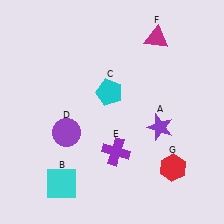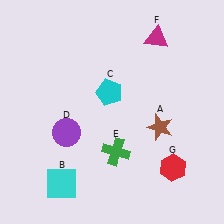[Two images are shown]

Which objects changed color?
A changed from purple to brown. E changed from purple to green.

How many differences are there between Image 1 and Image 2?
There are 2 differences between the two images.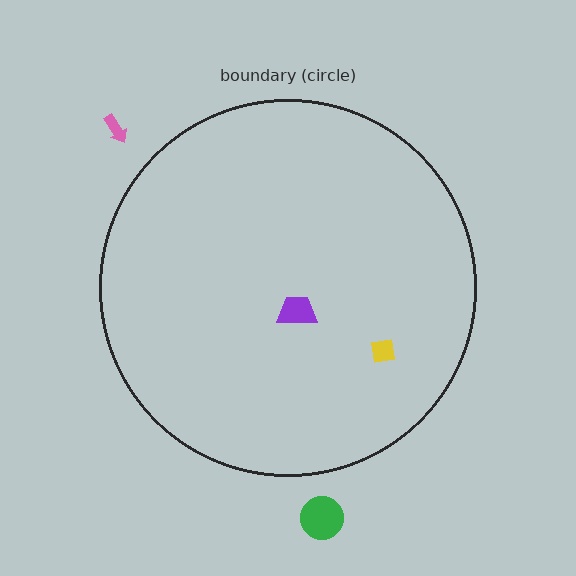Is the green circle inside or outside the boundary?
Outside.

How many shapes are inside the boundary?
2 inside, 2 outside.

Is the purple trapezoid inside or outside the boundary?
Inside.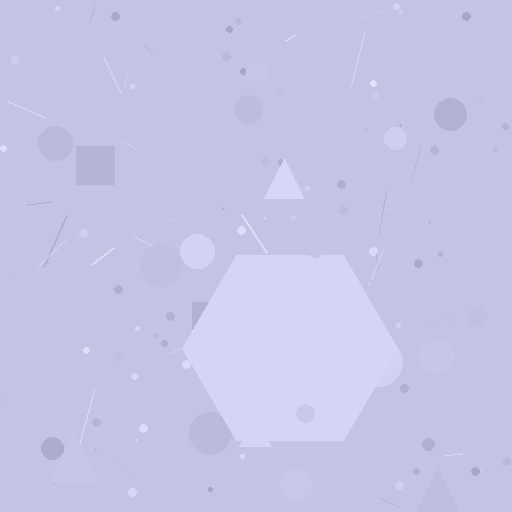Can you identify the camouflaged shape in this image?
The camouflaged shape is a hexagon.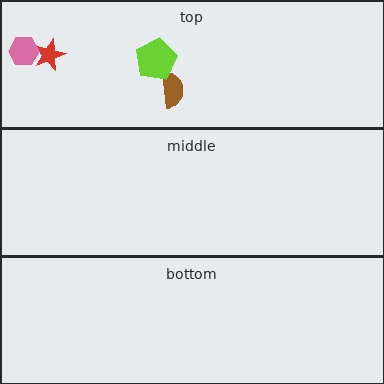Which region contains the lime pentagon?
The top region.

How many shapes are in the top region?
4.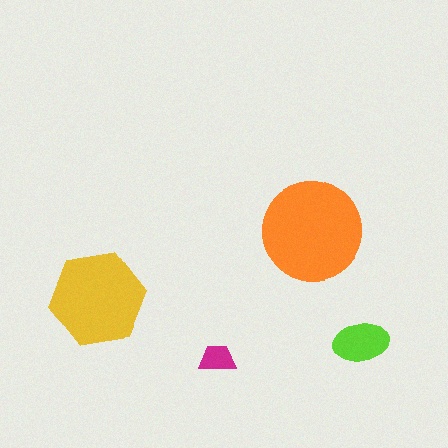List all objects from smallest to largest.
The magenta trapezoid, the lime ellipse, the yellow hexagon, the orange circle.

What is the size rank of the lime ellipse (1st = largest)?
3rd.